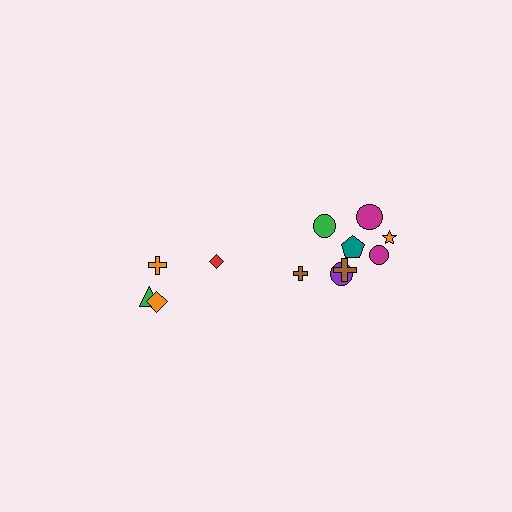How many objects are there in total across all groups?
There are 12 objects.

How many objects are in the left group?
There are 4 objects.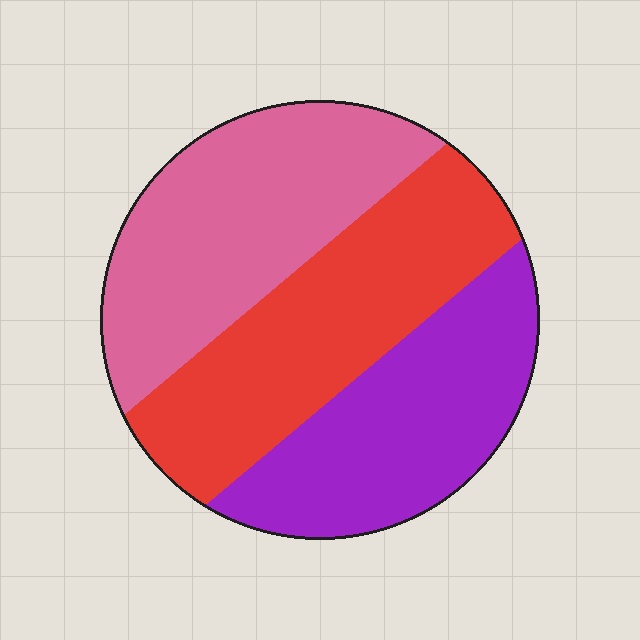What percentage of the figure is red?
Red covers 35% of the figure.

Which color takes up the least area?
Purple, at roughly 30%.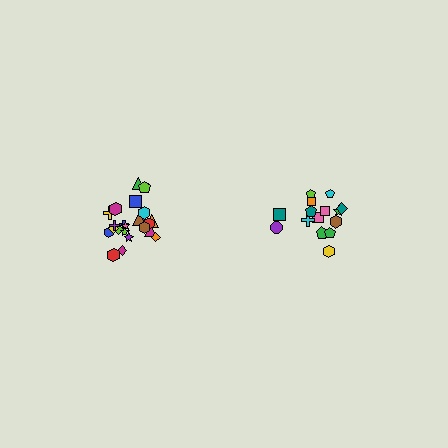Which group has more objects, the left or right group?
The left group.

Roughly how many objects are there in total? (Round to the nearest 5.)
Roughly 40 objects in total.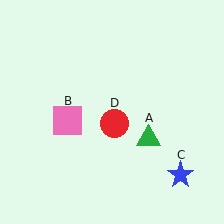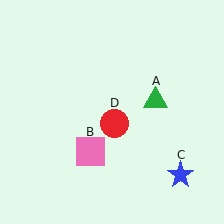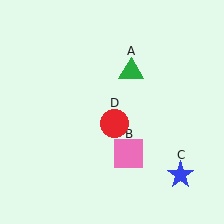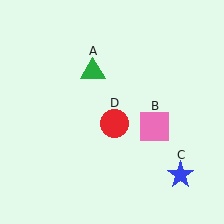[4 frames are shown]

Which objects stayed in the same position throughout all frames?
Blue star (object C) and red circle (object D) remained stationary.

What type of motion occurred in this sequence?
The green triangle (object A), pink square (object B) rotated counterclockwise around the center of the scene.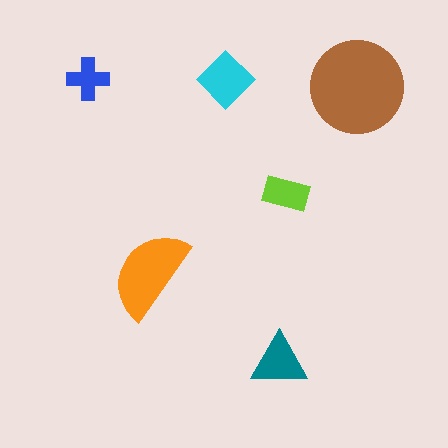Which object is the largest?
The brown circle.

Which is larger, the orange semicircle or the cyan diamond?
The orange semicircle.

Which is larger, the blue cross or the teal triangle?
The teal triangle.